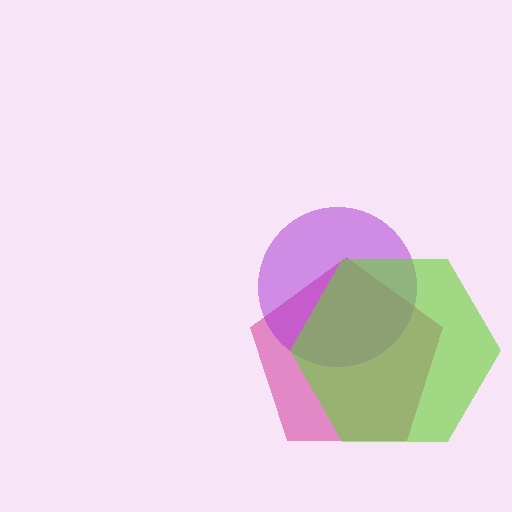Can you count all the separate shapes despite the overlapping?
Yes, there are 3 separate shapes.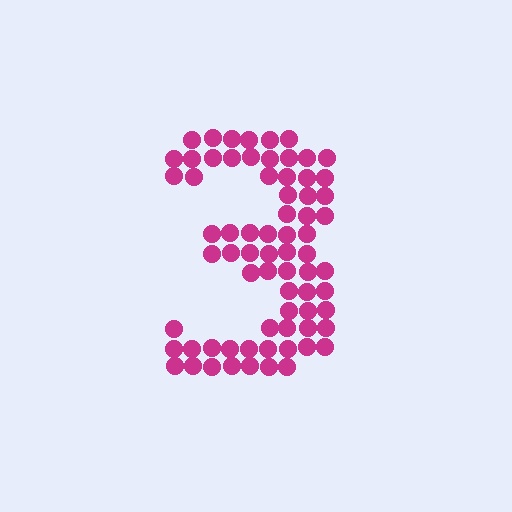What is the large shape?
The large shape is the digit 3.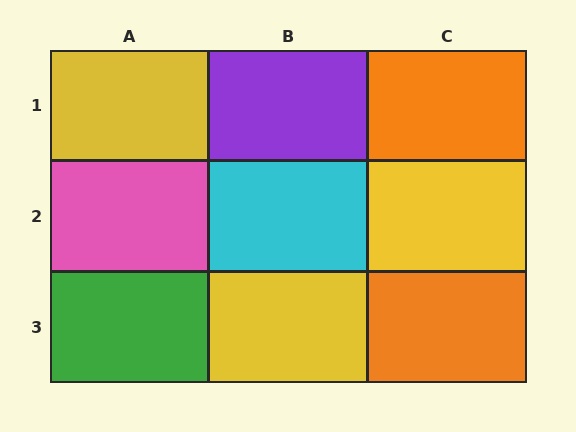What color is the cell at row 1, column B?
Purple.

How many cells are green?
1 cell is green.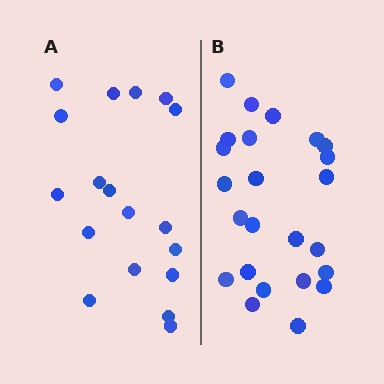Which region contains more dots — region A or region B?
Region B (the right region) has more dots.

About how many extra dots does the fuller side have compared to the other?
Region B has about 6 more dots than region A.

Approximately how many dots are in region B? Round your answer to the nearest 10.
About 20 dots. (The exact count is 24, which rounds to 20.)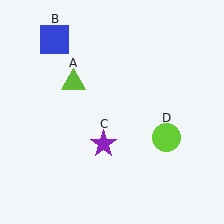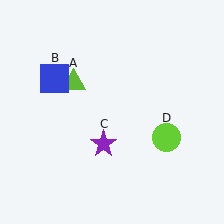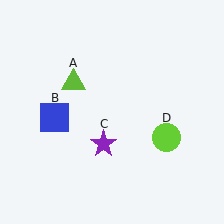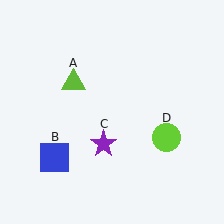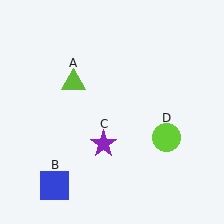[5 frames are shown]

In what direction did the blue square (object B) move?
The blue square (object B) moved down.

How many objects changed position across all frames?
1 object changed position: blue square (object B).